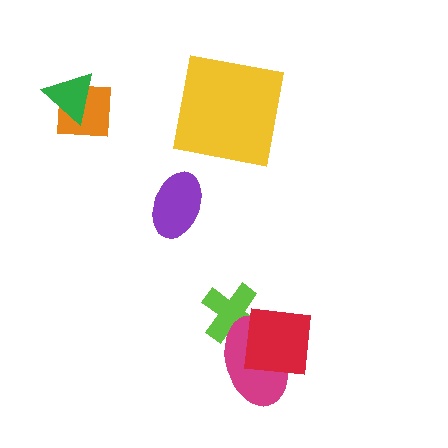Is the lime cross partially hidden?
Yes, it is partially covered by another shape.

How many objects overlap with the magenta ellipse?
2 objects overlap with the magenta ellipse.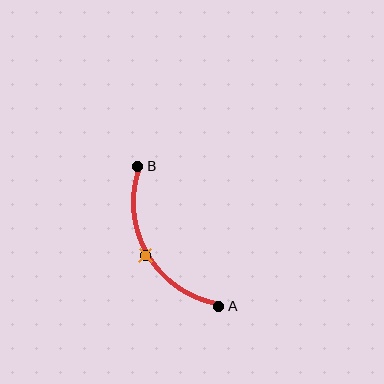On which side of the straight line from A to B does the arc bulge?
The arc bulges to the left of the straight line connecting A and B.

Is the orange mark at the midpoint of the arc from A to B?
Yes. The orange mark lies on the arc at equal arc-length from both A and B — it is the arc midpoint.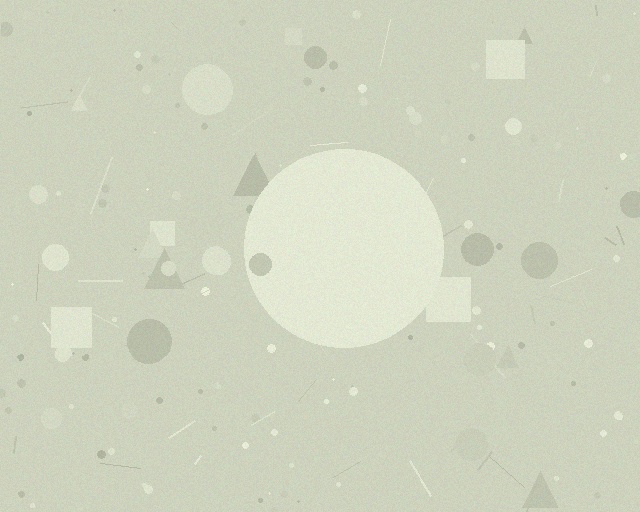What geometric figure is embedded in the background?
A circle is embedded in the background.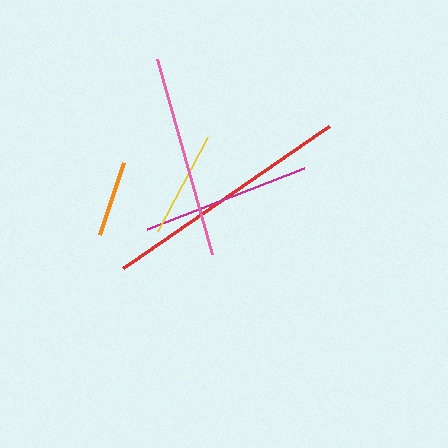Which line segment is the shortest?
The orange line is the shortest at approximately 76 pixels.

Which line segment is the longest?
The red line is the longest at approximately 250 pixels.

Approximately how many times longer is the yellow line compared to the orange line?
The yellow line is approximately 1.4 times the length of the orange line.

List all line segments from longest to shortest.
From longest to shortest: red, pink, magenta, yellow, orange.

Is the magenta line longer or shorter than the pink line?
The pink line is longer than the magenta line.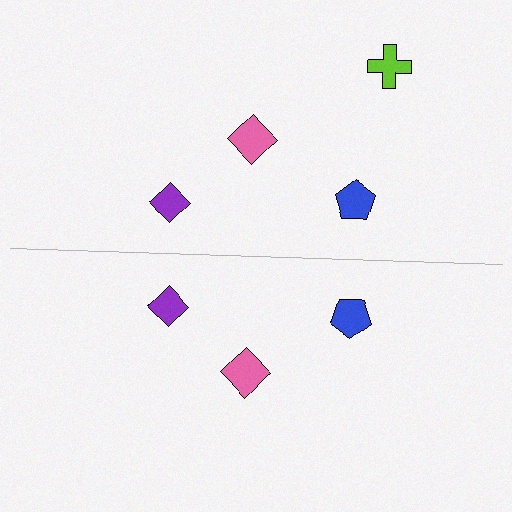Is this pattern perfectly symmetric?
No, the pattern is not perfectly symmetric. A lime cross is missing from the bottom side.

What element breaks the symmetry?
A lime cross is missing from the bottom side.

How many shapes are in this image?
There are 7 shapes in this image.